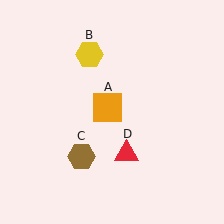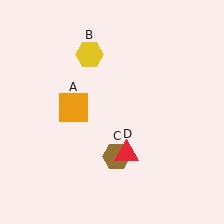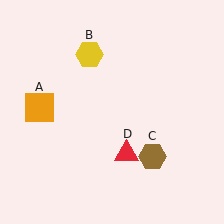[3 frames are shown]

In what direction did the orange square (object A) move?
The orange square (object A) moved left.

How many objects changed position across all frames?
2 objects changed position: orange square (object A), brown hexagon (object C).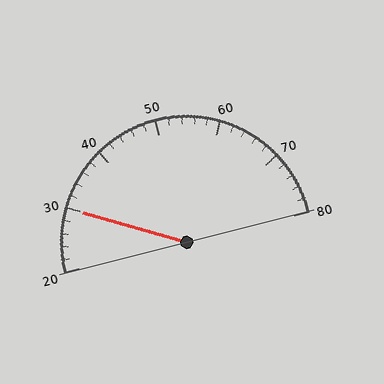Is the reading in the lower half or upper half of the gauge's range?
The reading is in the lower half of the range (20 to 80).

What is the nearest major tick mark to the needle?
The nearest major tick mark is 30.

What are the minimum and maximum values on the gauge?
The gauge ranges from 20 to 80.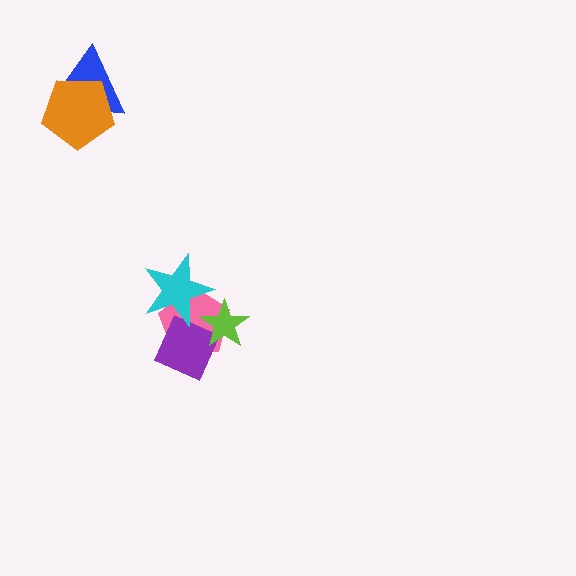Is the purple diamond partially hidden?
Yes, it is partially covered by another shape.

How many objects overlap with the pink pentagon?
3 objects overlap with the pink pentagon.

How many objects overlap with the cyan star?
2 objects overlap with the cyan star.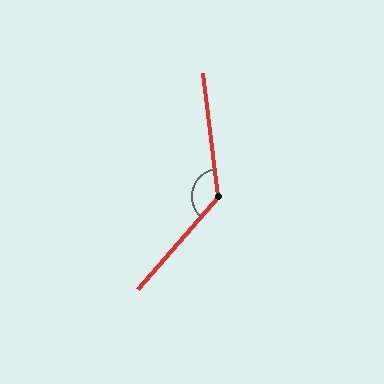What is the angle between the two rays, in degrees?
Approximately 132 degrees.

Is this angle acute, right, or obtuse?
It is obtuse.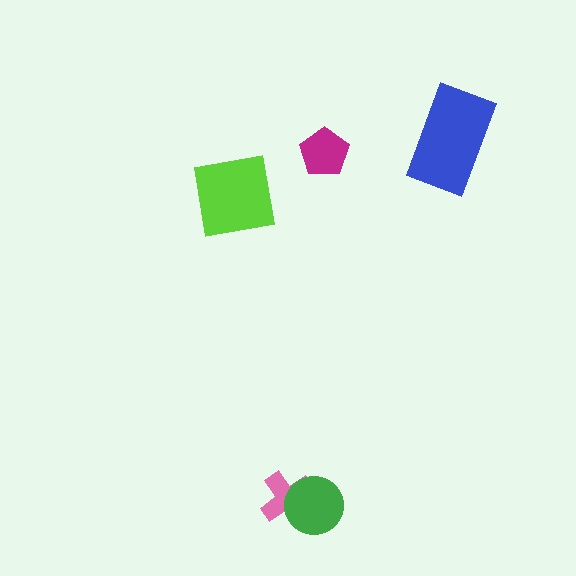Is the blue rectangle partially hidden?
No, no other shape covers it.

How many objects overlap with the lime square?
0 objects overlap with the lime square.